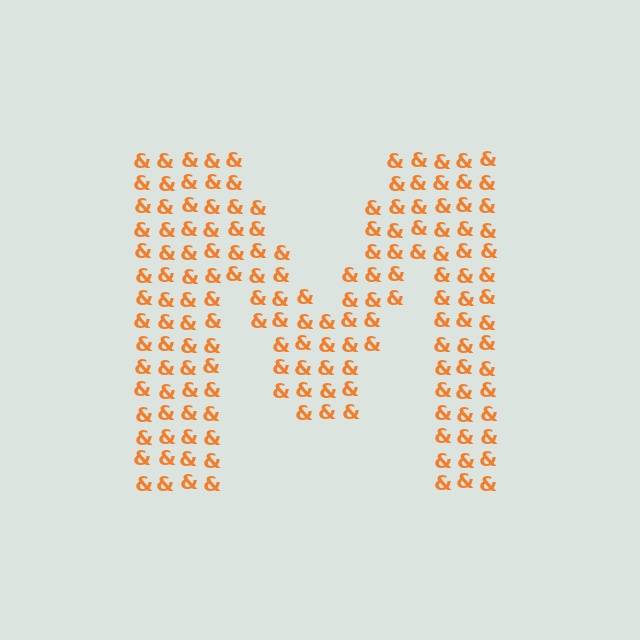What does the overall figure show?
The overall figure shows the letter M.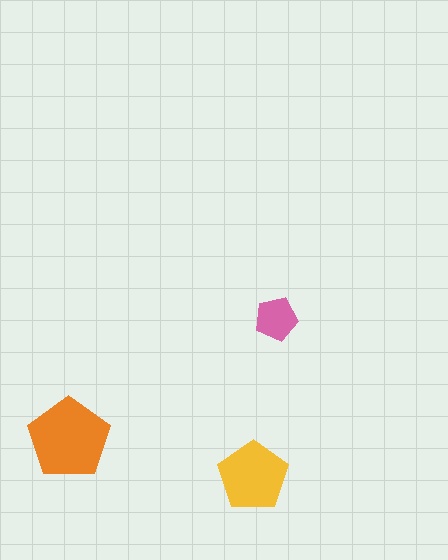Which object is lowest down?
The yellow pentagon is bottommost.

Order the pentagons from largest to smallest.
the orange one, the yellow one, the pink one.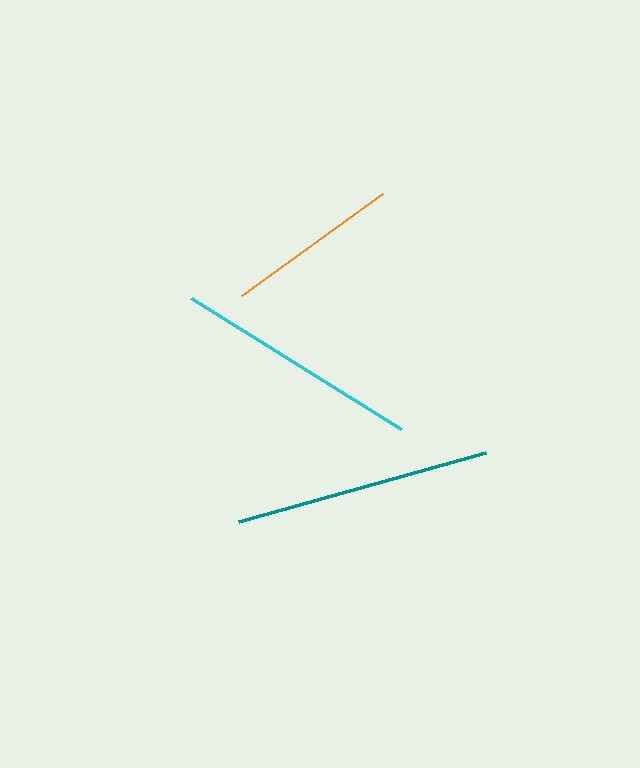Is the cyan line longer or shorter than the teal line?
The teal line is longer than the cyan line.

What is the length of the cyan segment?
The cyan segment is approximately 248 pixels long.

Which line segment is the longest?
The teal line is the longest at approximately 257 pixels.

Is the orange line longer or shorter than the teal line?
The teal line is longer than the orange line.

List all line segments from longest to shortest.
From longest to shortest: teal, cyan, orange.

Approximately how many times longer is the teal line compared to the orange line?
The teal line is approximately 1.5 times the length of the orange line.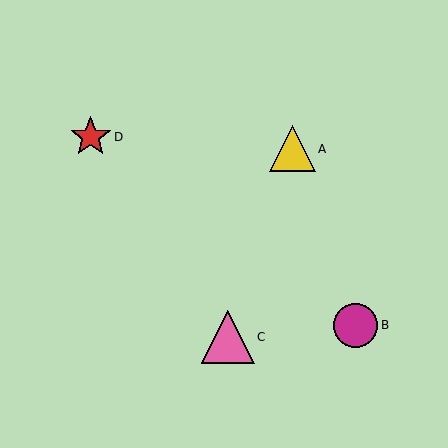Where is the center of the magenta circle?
The center of the magenta circle is at (356, 325).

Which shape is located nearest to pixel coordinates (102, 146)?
The red star (labeled D) at (91, 137) is nearest to that location.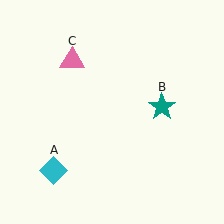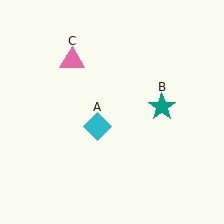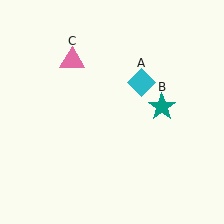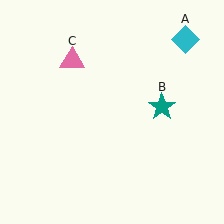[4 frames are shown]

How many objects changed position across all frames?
1 object changed position: cyan diamond (object A).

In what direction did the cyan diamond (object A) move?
The cyan diamond (object A) moved up and to the right.